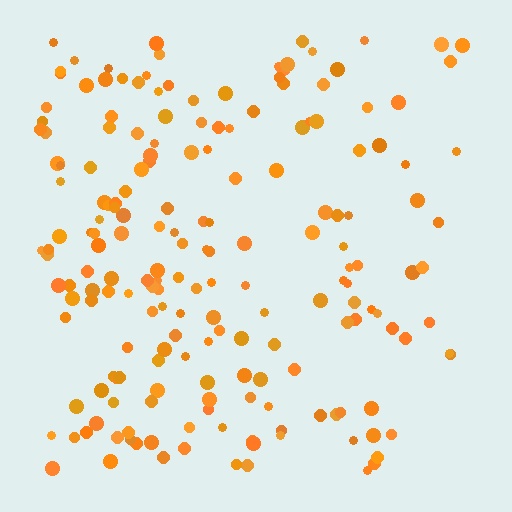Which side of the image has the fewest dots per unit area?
The right.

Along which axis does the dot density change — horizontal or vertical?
Horizontal.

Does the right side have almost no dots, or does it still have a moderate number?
Still a moderate number, just noticeably fewer than the left.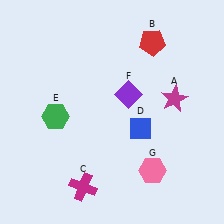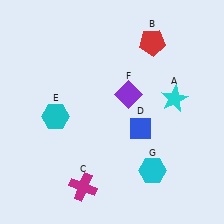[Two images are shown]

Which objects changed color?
A changed from magenta to cyan. E changed from green to cyan. G changed from pink to cyan.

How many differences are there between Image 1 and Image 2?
There are 3 differences between the two images.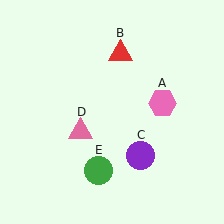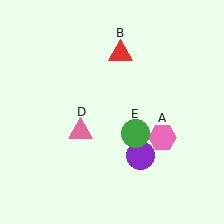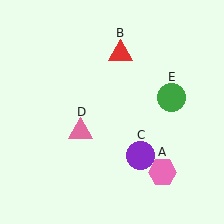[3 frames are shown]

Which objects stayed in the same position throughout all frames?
Red triangle (object B) and purple circle (object C) and pink triangle (object D) remained stationary.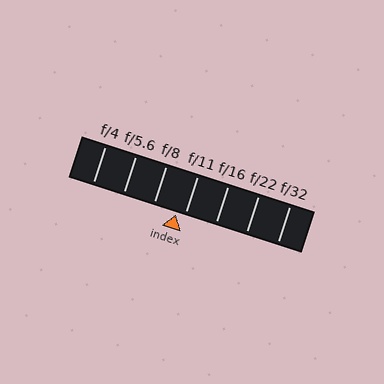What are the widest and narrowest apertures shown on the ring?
The widest aperture shown is f/4 and the narrowest is f/32.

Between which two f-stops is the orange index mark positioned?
The index mark is between f/8 and f/11.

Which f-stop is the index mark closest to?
The index mark is closest to f/11.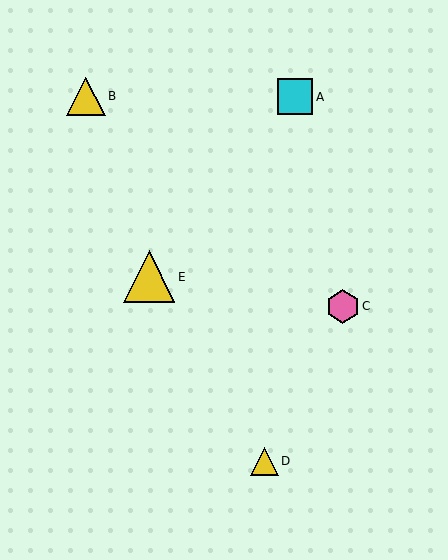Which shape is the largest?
The yellow triangle (labeled E) is the largest.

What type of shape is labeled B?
Shape B is a yellow triangle.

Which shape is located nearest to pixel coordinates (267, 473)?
The yellow triangle (labeled D) at (264, 461) is nearest to that location.